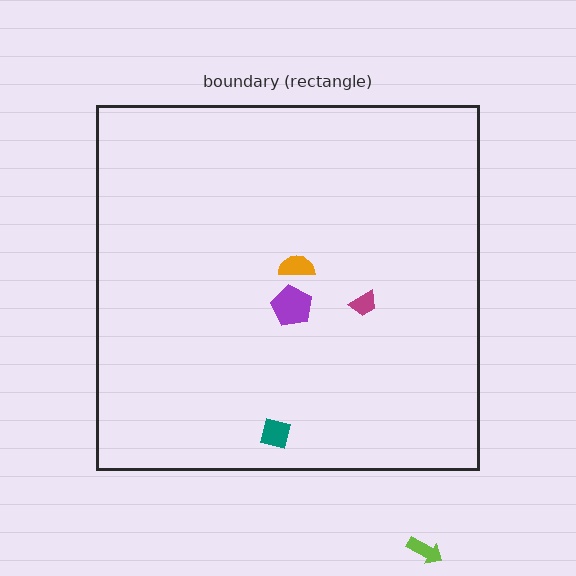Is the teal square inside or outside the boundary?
Inside.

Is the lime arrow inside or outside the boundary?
Outside.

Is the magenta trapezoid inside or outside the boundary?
Inside.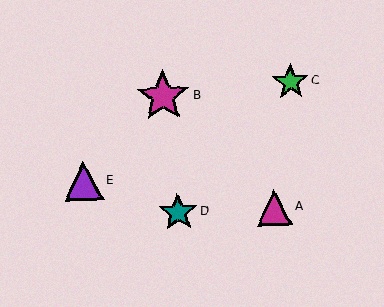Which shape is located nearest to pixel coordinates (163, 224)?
The teal star (labeled D) at (178, 212) is nearest to that location.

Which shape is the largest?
The magenta star (labeled B) is the largest.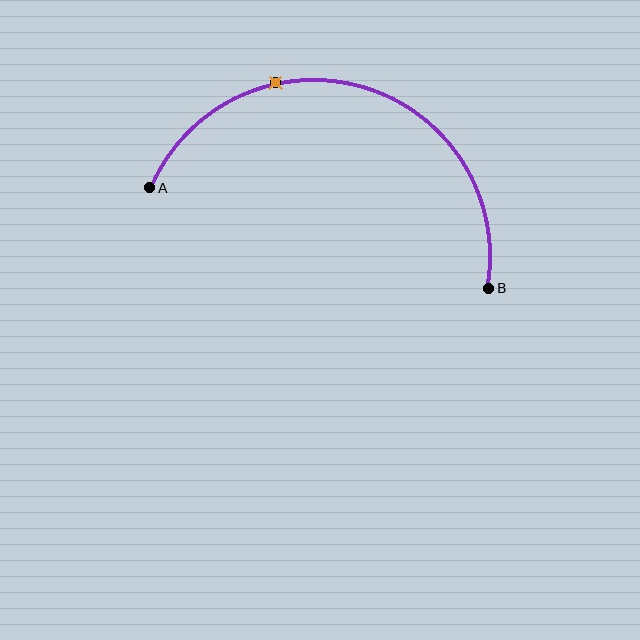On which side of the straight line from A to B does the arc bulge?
The arc bulges above the straight line connecting A and B.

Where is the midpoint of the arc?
The arc midpoint is the point on the curve farthest from the straight line joining A and B. It sits above that line.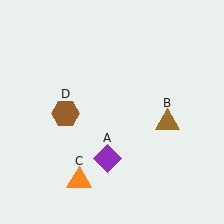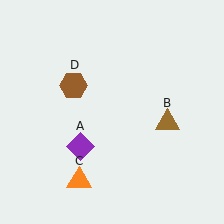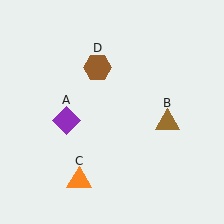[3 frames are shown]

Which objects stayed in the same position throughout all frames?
Brown triangle (object B) and orange triangle (object C) remained stationary.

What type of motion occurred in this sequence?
The purple diamond (object A), brown hexagon (object D) rotated clockwise around the center of the scene.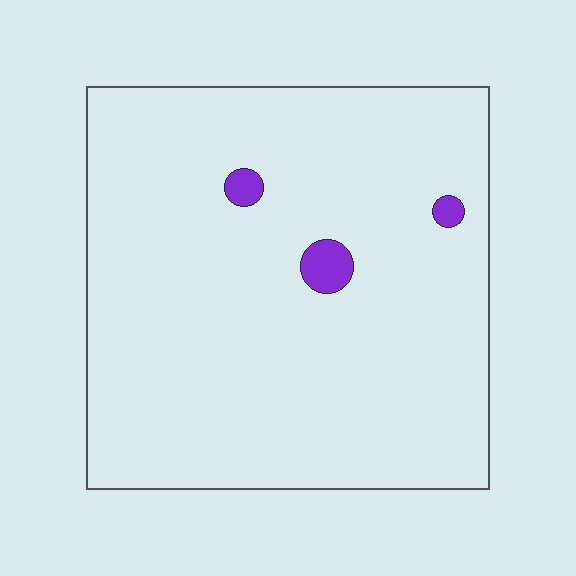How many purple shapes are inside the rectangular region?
3.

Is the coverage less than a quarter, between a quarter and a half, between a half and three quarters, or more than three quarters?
Less than a quarter.